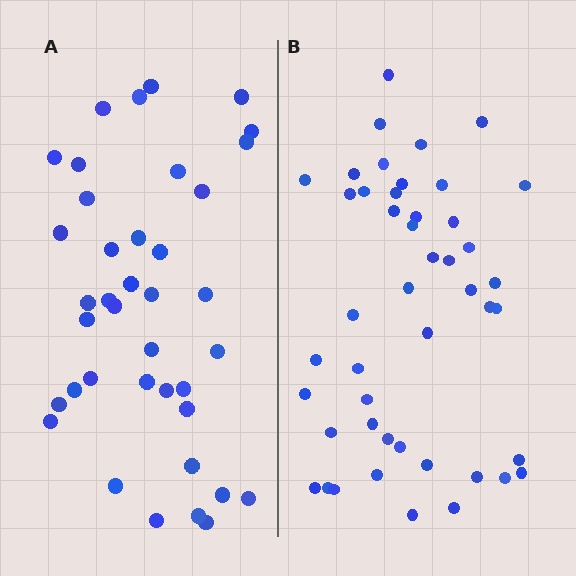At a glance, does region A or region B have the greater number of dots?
Region B (the right region) has more dots.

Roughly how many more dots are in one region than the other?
Region B has roughly 8 or so more dots than region A.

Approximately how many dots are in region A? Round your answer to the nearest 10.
About 40 dots. (The exact count is 39, which rounds to 40.)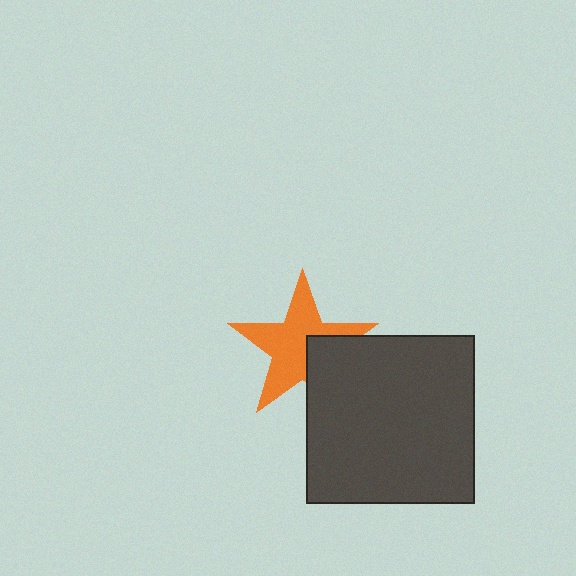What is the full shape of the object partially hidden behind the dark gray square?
The partially hidden object is an orange star.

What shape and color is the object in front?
The object in front is a dark gray square.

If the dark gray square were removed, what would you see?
You would see the complete orange star.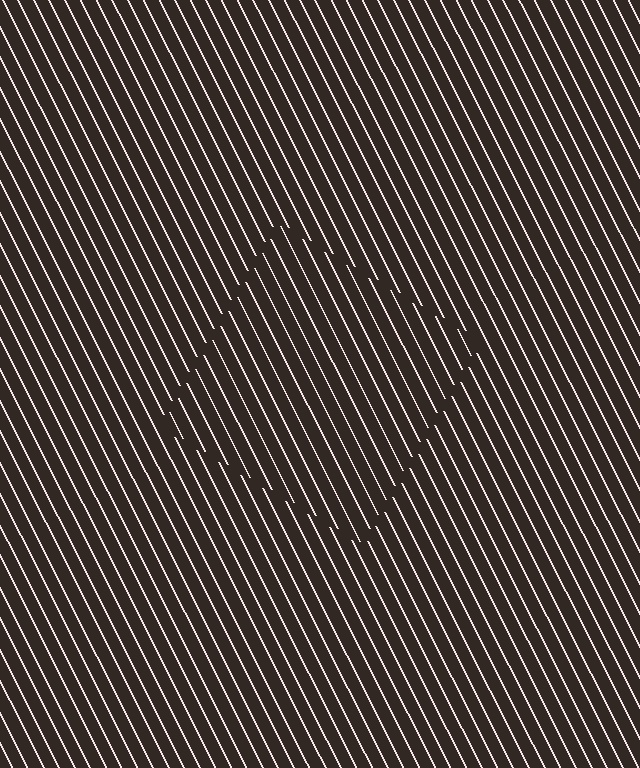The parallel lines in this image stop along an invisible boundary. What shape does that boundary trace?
An illusory square. The interior of the shape contains the same grating, shifted by half a period — the contour is defined by the phase discontinuity where line-ends from the inner and outer gratings abut.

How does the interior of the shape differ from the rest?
The interior of the shape contains the same grating, shifted by half a period — the contour is defined by the phase discontinuity where line-ends from the inner and outer gratings abut.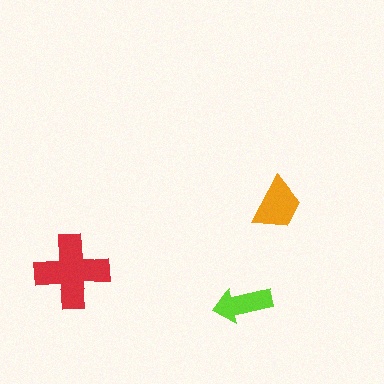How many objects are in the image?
There are 3 objects in the image.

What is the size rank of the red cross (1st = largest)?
1st.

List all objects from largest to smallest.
The red cross, the orange trapezoid, the lime arrow.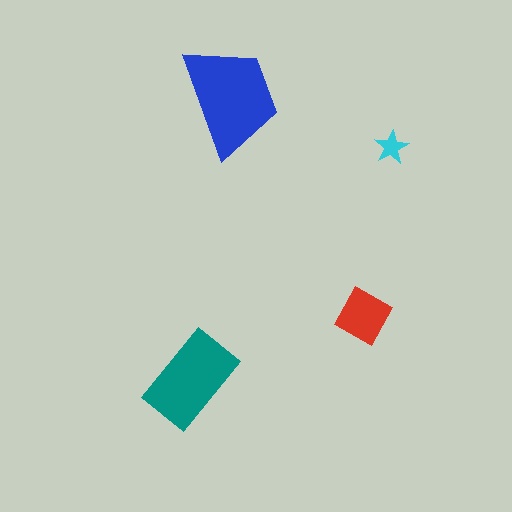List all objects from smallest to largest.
The cyan star, the red diamond, the teal rectangle, the blue trapezoid.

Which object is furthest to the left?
The teal rectangle is leftmost.